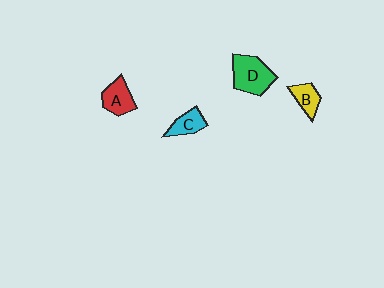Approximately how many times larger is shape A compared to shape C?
Approximately 1.2 times.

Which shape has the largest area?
Shape D (green).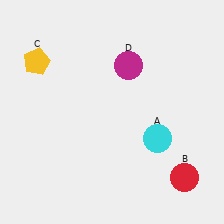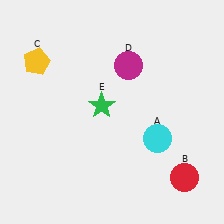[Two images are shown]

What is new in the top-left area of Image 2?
A green star (E) was added in the top-left area of Image 2.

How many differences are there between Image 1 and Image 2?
There is 1 difference between the two images.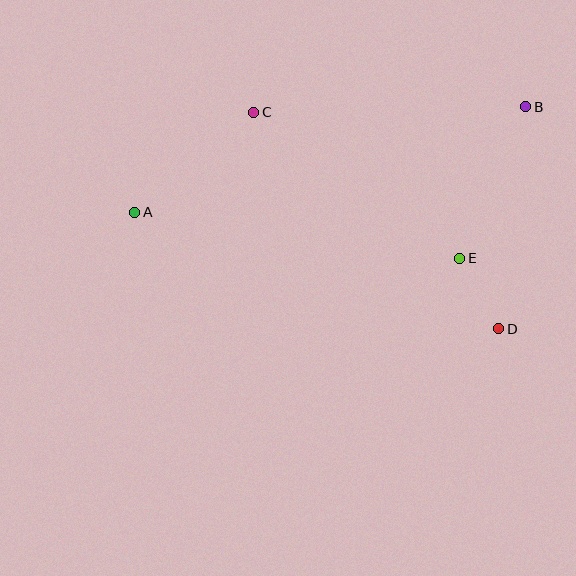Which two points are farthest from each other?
Points A and B are farthest from each other.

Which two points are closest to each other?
Points D and E are closest to each other.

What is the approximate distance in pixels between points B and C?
The distance between B and C is approximately 272 pixels.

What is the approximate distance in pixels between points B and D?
The distance between B and D is approximately 224 pixels.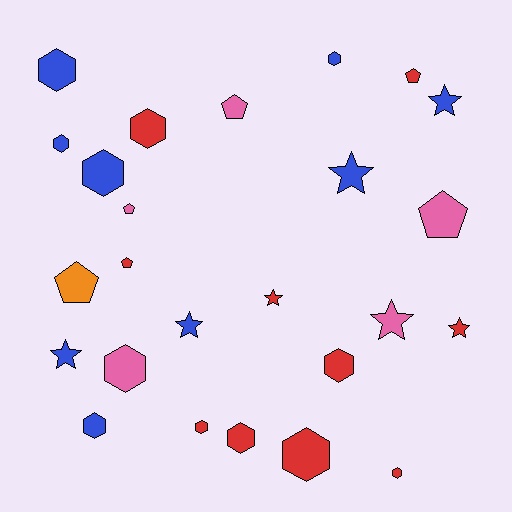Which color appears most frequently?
Red, with 10 objects.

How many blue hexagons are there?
There are 5 blue hexagons.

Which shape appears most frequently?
Hexagon, with 12 objects.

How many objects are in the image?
There are 25 objects.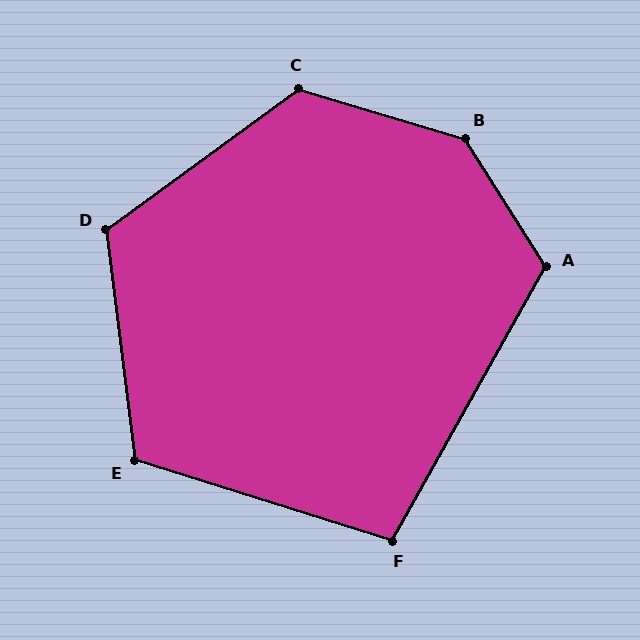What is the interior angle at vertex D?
Approximately 119 degrees (obtuse).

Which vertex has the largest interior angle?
B, at approximately 139 degrees.